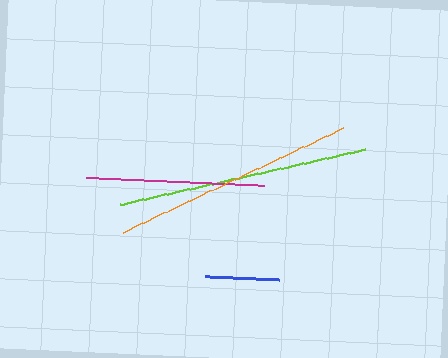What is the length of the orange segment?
The orange segment is approximately 244 pixels long.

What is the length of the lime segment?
The lime segment is approximately 252 pixels long.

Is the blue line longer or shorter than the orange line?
The orange line is longer than the blue line.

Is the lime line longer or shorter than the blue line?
The lime line is longer than the blue line.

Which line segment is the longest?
The lime line is the longest at approximately 252 pixels.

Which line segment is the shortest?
The blue line is the shortest at approximately 74 pixels.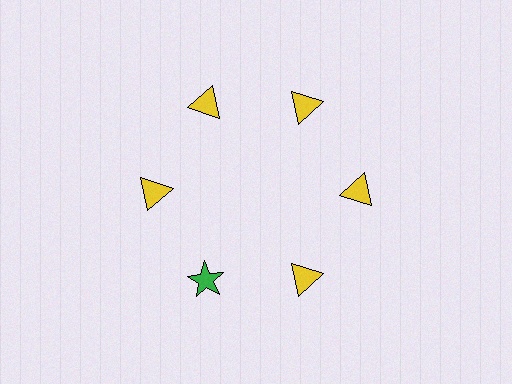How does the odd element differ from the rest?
It differs in both color (green instead of yellow) and shape (star instead of triangle).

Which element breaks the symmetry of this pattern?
The green star at roughly the 7 o'clock position breaks the symmetry. All other shapes are yellow triangles.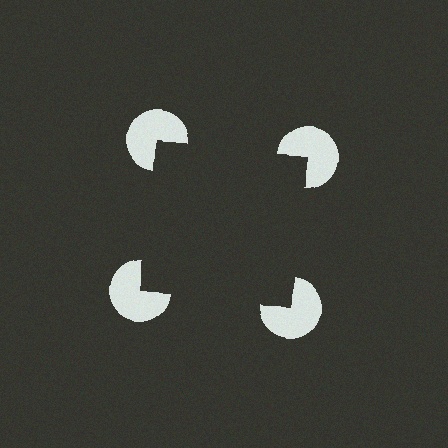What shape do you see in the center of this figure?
An illusory square — its edges are inferred from the aligned wedge cuts in the pac-man discs, not physically drawn.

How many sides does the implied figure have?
4 sides.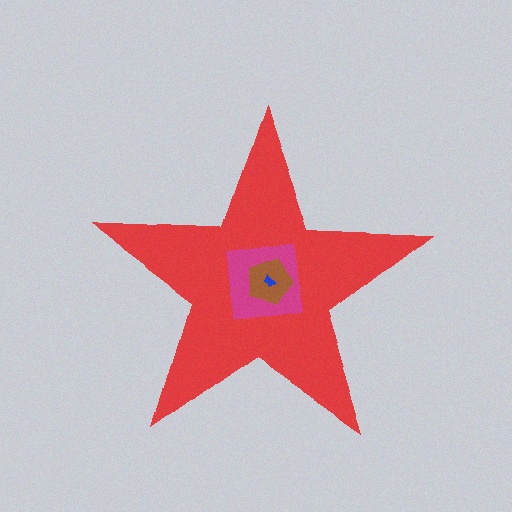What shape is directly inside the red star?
The magenta square.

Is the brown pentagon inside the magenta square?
Yes.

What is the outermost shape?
The red star.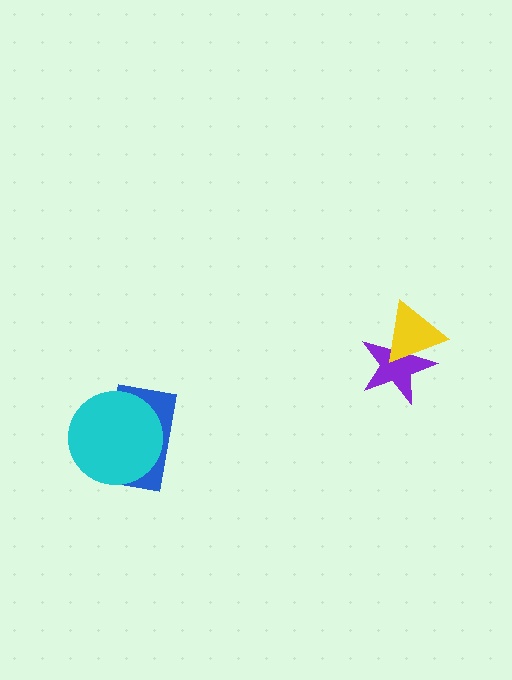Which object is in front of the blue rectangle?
The cyan circle is in front of the blue rectangle.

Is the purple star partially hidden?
Yes, it is partially covered by another shape.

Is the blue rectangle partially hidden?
Yes, it is partially covered by another shape.